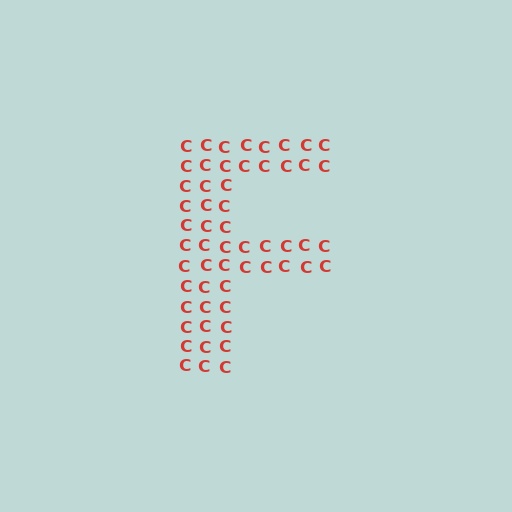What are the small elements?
The small elements are letter C's.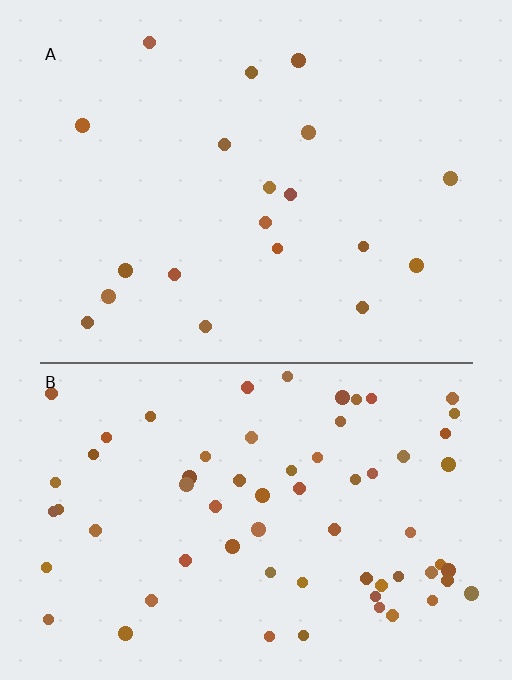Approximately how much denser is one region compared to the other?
Approximately 3.4× — region B over region A.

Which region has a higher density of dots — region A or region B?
B (the bottom).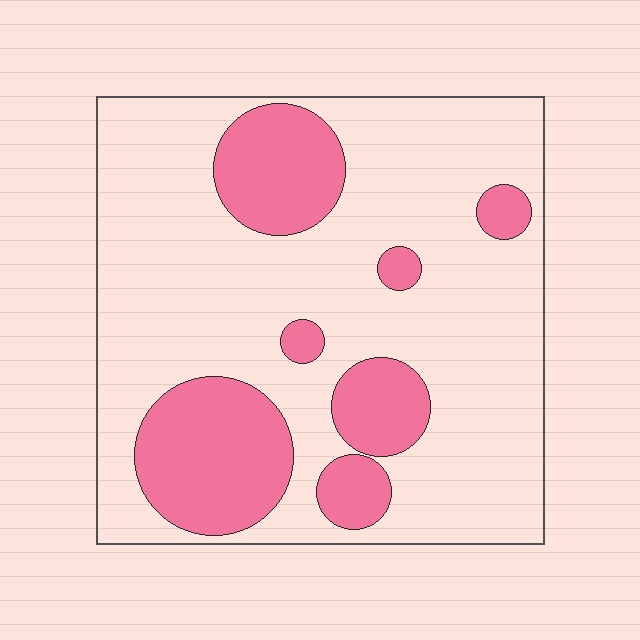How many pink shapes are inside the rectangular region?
7.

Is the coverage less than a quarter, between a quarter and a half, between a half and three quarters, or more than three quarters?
Between a quarter and a half.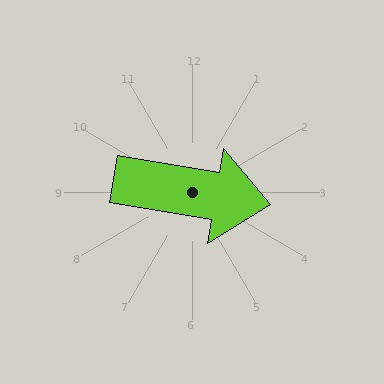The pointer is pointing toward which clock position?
Roughly 3 o'clock.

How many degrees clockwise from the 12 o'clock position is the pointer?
Approximately 99 degrees.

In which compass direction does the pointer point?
East.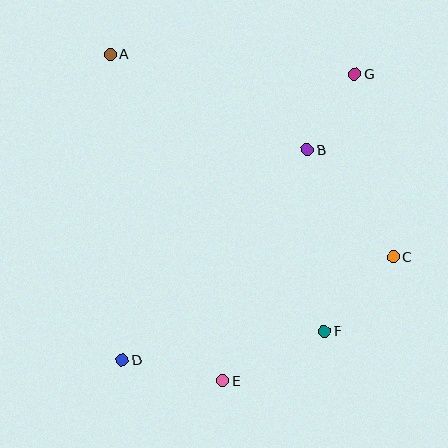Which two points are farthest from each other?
Points D and G are farthest from each other.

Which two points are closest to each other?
Points B and G are closest to each other.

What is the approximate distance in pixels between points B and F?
The distance between B and F is approximately 182 pixels.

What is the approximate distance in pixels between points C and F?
The distance between C and F is approximately 101 pixels.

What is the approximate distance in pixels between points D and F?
The distance between D and F is approximately 204 pixels.